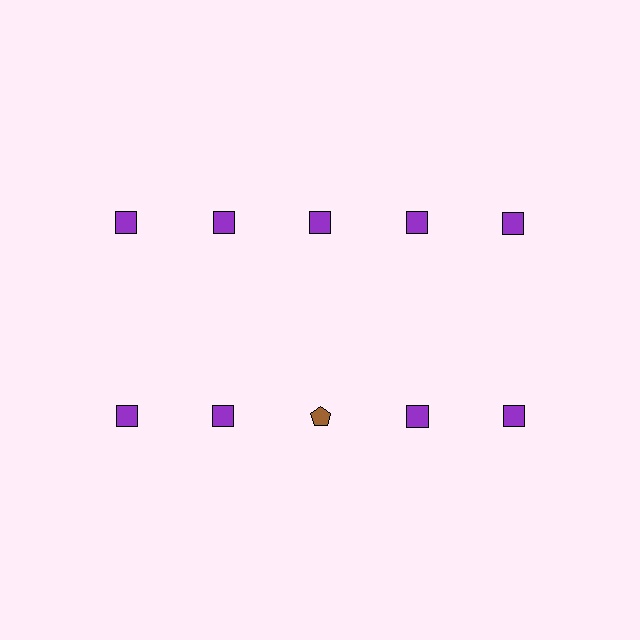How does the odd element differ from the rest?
It differs in both color (brown instead of purple) and shape (pentagon instead of square).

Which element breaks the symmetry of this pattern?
The brown pentagon in the second row, center column breaks the symmetry. All other shapes are purple squares.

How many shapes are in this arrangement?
There are 10 shapes arranged in a grid pattern.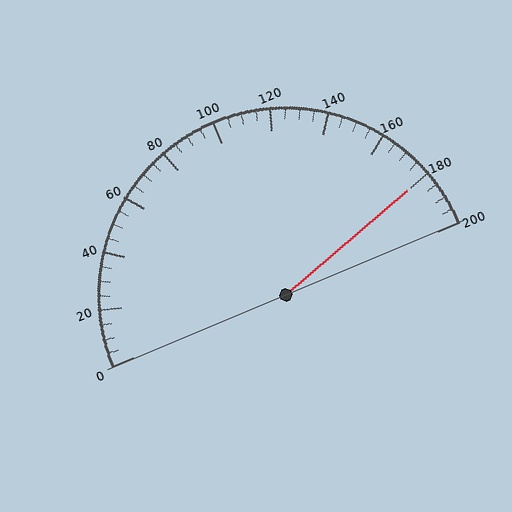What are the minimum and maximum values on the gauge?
The gauge ranges from 0 to 200.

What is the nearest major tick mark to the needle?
The nearest major tick mark is 180.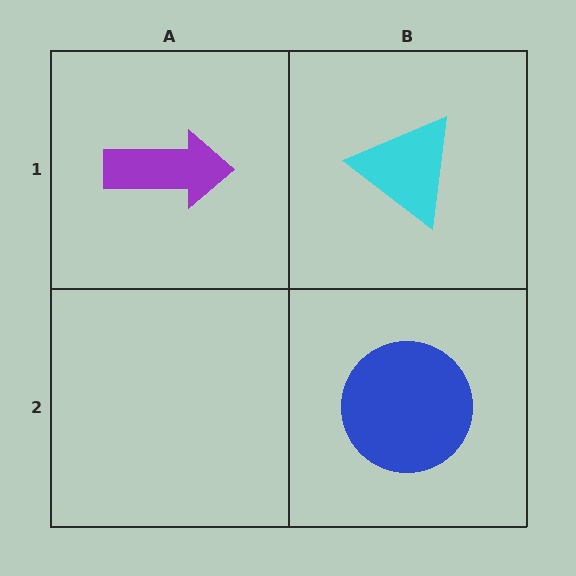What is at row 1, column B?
A cyan triangle.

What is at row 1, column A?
A purple arrow.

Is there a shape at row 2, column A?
No, that cell is empty.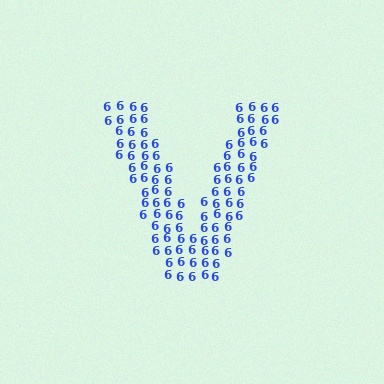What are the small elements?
The small elements are digit 6's.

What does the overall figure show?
The overall figure shows the letter V.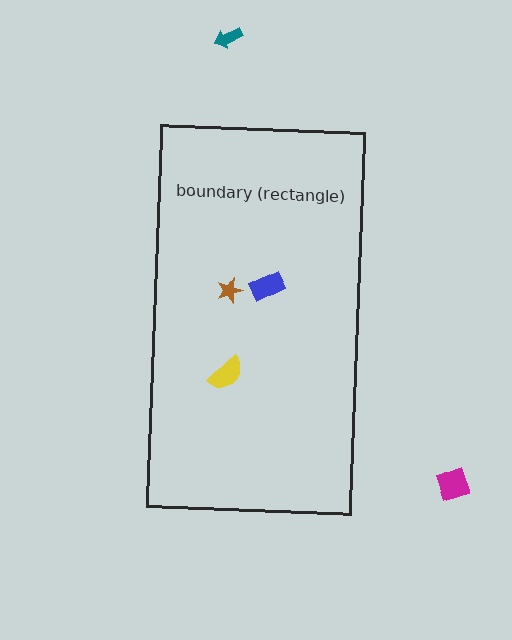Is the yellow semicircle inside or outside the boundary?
Inside.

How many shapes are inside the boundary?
3 inside, 2 outside.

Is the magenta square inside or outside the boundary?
Outside.